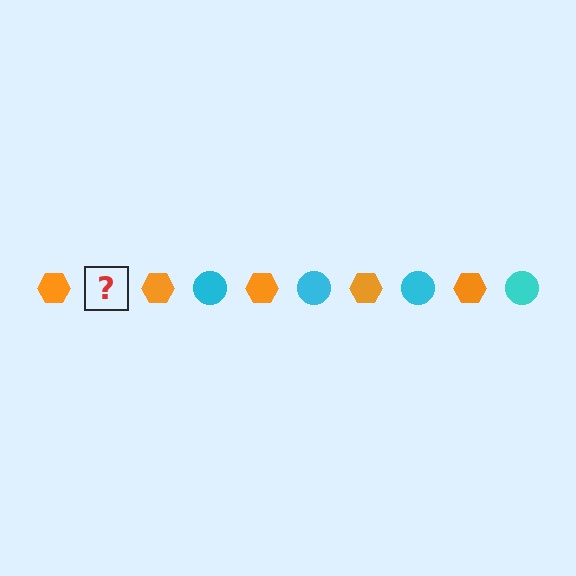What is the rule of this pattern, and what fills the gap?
The rule is that the pattern alternates between orange hexagon and cyan circle. The gap should be filled with a cyan circle.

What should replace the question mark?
The question mark should be replaced with a cyan circle.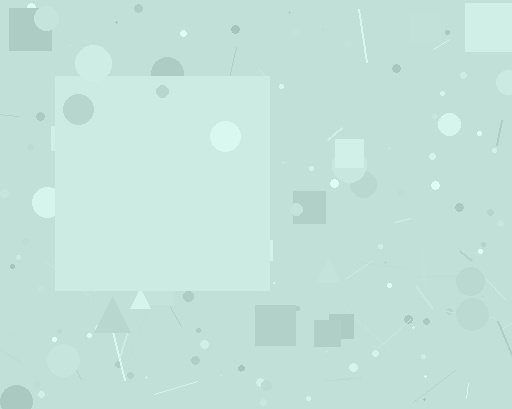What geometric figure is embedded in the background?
A square is embedded in the background.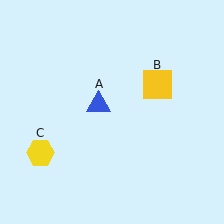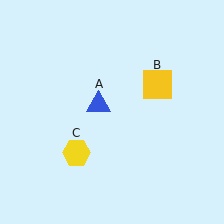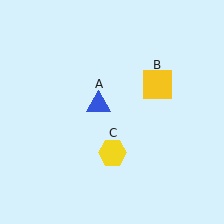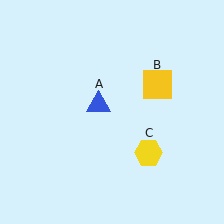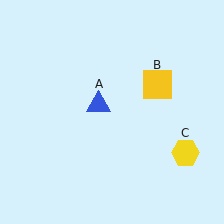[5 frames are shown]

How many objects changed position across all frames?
1 object changed position: yellow hexagon (object C).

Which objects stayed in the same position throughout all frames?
Blue triangle (object A) and yellow square (object B) remained stationary.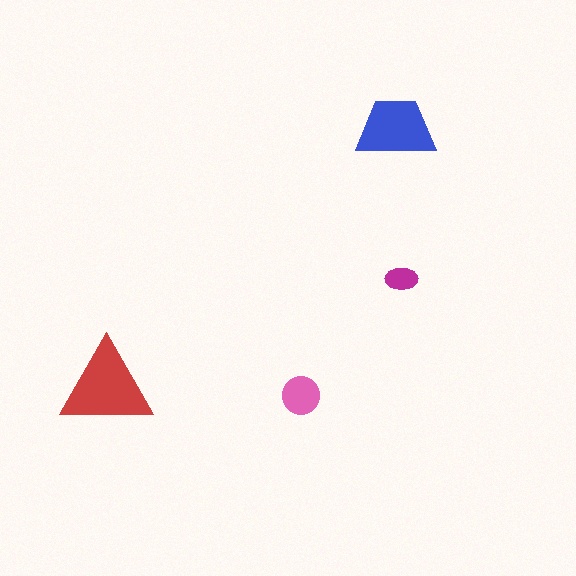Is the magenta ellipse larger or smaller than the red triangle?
Smaller.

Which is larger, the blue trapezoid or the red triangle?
The red triangle.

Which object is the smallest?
The magenta ellipse.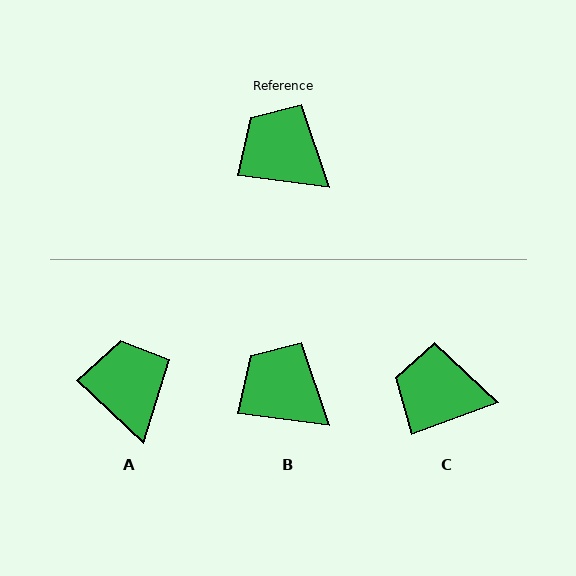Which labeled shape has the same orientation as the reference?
B.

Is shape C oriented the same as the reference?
No, it is off by about 28 degrees.